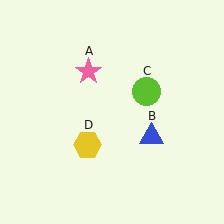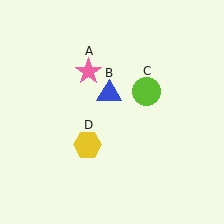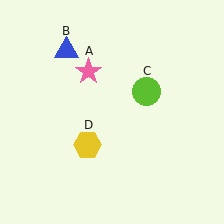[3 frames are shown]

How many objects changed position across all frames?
1 object changed position: blue triangle (object B).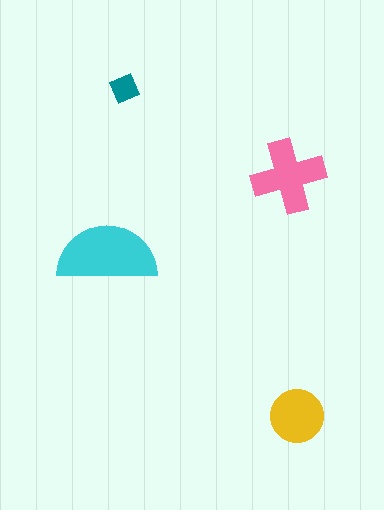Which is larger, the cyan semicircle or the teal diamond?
The cyan semicircle.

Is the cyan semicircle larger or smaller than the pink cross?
Larger.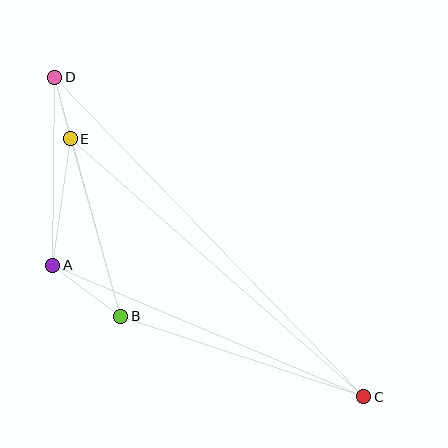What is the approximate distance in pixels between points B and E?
The distance between B and E is approximately 184 pixels.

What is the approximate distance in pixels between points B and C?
The distance between B and C is approximately 256 pixels.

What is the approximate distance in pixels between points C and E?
The distance between C and E is approximately 390 pixels.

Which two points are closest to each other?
Points D and E are closest to each other.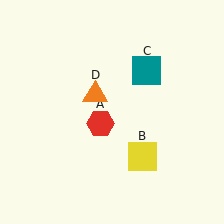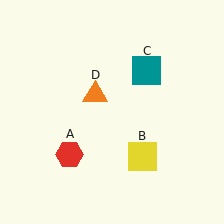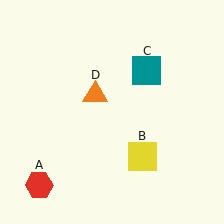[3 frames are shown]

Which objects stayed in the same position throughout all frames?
Yellow square (object B) and teal square (object C) and orange triangle (object D) remained stationary.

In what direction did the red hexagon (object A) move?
The red hexagon (object A) moved down and to the left.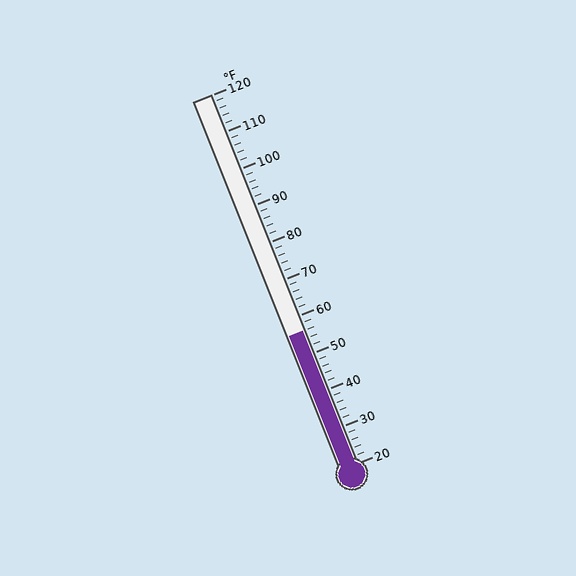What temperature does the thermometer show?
The thermometer shows approximately 56°F.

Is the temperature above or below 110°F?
The temperature is below 110°F.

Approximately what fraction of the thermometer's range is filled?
The thermometer is filled to approximately 35% of its range.